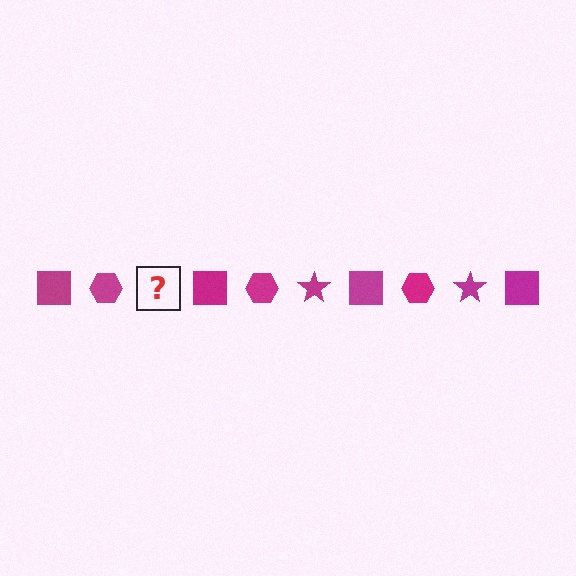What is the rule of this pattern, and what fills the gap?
The rule is that the pattern cycles through square, hexagon, star shapes in magenta. The gap should be filled with a magenta star.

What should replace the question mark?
The question mark should be replaced with a magenta star.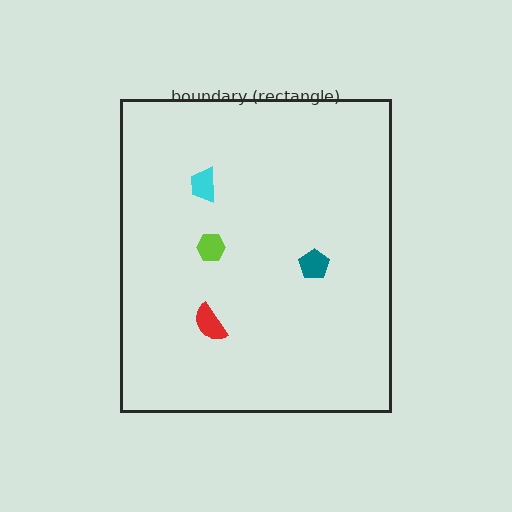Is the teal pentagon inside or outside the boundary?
Inside.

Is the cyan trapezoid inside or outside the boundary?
Inside.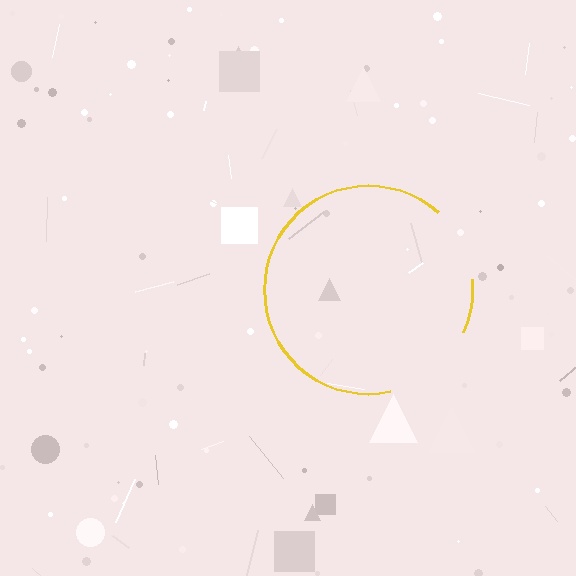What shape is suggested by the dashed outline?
The dashed outline suggests a circle.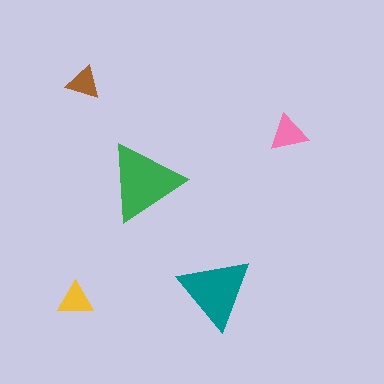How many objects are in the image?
There are 5 objects in the image.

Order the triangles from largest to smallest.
the green one, the teal one, the pink one, the yellow one, the brown one.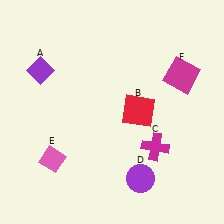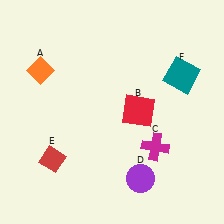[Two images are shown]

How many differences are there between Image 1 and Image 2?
There are 3 differences between the two images.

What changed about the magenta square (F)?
In Image 1, F is magenta. In Image 2, it changed to teal.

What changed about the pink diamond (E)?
In Image 1, E is pink. In Image 2, it changed to red.